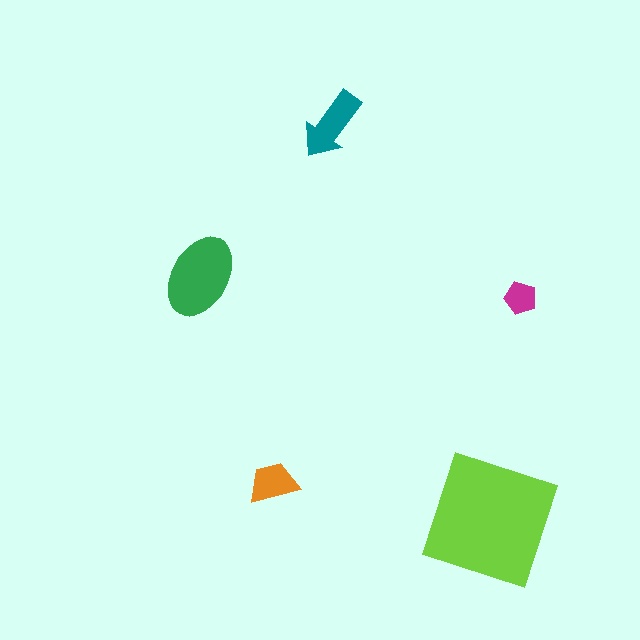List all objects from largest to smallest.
The lime square, the green ellipse, the teal arrow, the orange trapezoid, the magenta pentagon.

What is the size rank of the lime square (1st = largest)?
1st.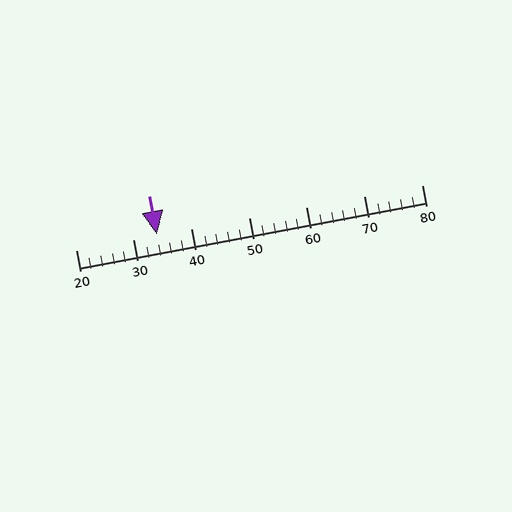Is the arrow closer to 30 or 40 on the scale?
The arrow is closer to 30.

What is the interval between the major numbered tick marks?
The major tick marks are spaced 10 units apart.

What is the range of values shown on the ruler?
The ruler shows values from 20 to 80.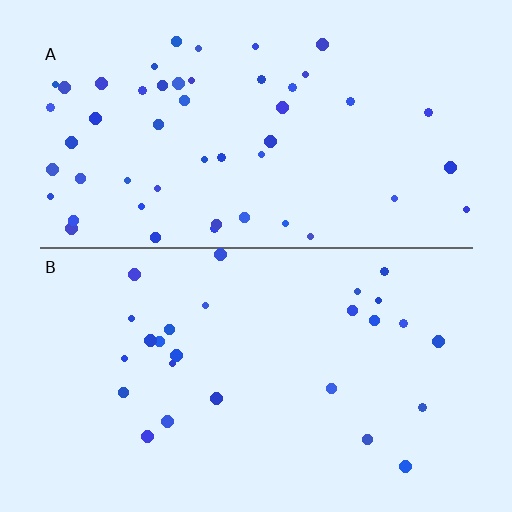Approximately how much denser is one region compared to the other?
Approximately 1.9× — region A over region B.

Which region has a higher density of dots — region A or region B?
A (the top).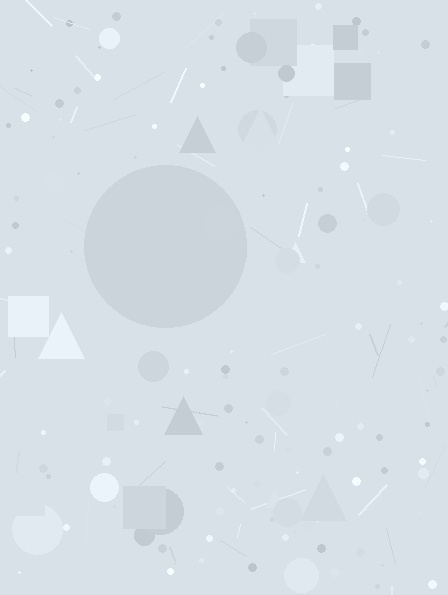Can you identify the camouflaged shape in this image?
The camouflaged shape is a circle.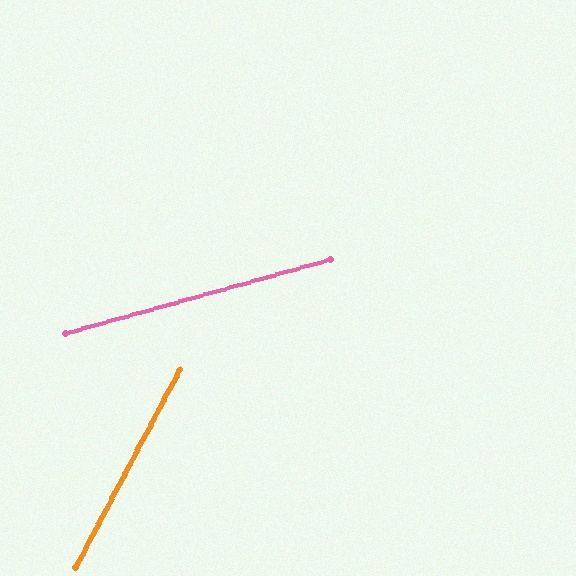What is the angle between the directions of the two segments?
Approximately 47 degrees.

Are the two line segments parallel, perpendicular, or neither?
Neither parallel nor perpendicular — they differ by about 47°.